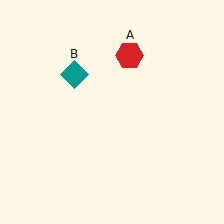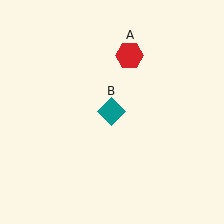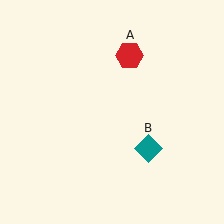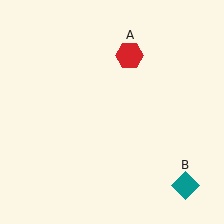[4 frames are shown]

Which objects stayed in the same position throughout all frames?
Red hexagon (object A) remained stationary.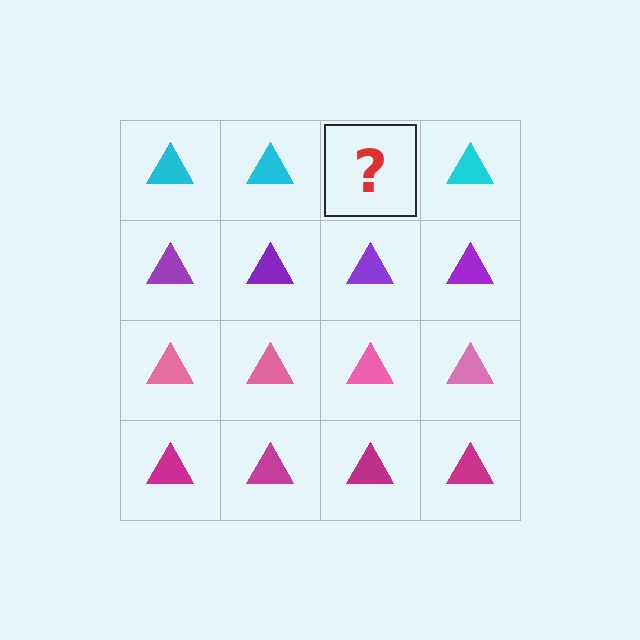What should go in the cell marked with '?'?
The missing cell should contain a cyan triangle.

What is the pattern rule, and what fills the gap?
The rule is that each row has a consistent color. The gap should be filled with a cyan triangle.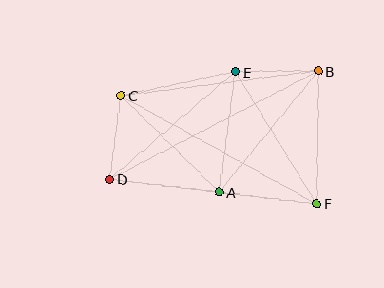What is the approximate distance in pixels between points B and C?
The distance between B and C is approximately 199 pixels.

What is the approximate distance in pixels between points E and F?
The distance between E and F is approximately 155 pixels.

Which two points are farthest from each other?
Points B and D are farthest from each other.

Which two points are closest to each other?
Points B and E are closest to each other.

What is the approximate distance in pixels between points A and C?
The distance between A and C is approximately 138 pixels.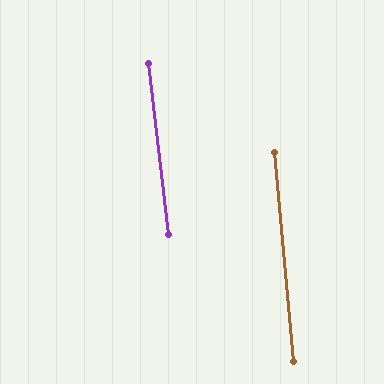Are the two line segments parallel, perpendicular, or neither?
Parallel — their directions differ by only 1.5°.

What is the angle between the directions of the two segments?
Approximately 1 degree.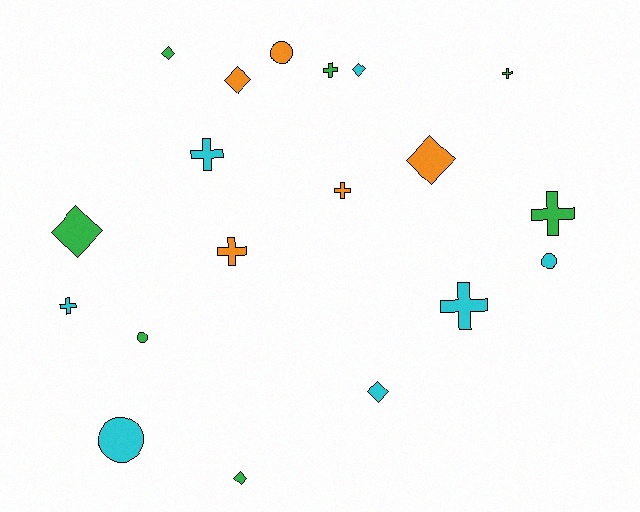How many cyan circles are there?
There are 2 cyan circles.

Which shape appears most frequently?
Cross, with 8 objects.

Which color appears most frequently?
Green, with 7 objects.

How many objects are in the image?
There are 19 objects.